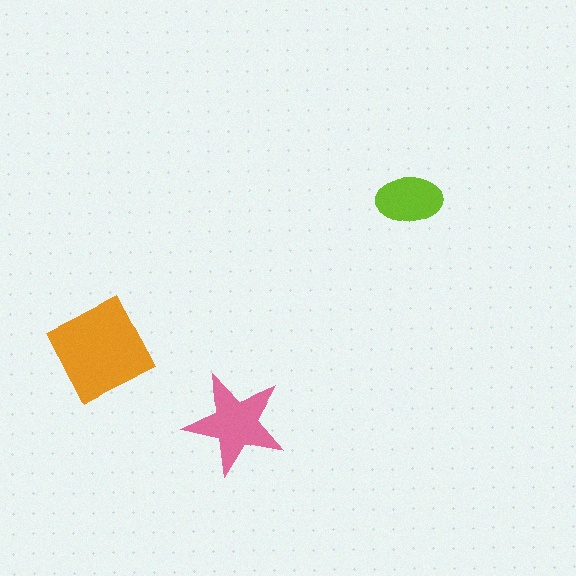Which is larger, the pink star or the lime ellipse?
The pink star.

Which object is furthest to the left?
The orange diamond is leftmost.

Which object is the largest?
The orange diamond.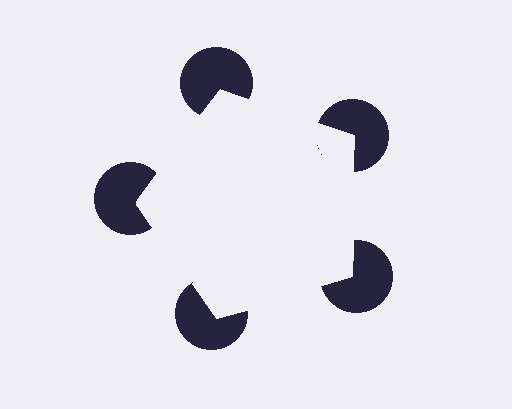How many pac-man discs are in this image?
There are 5 — one at each vertex of the illusory pentagon.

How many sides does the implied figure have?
5 sides.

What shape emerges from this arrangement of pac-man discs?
An illusory pentagon — its edges are inferred from the aligned wedge cuts in the pac-man discs, not physically drawn.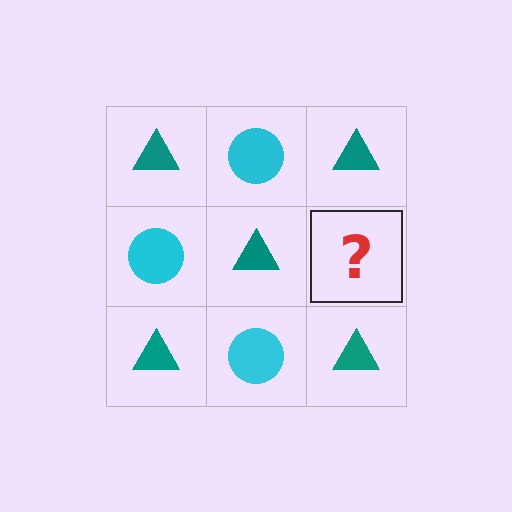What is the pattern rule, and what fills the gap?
The rule is that it alternates teal triangle and cyan circle in a checkerboard pattern. The gap should be filled with a cyan circle.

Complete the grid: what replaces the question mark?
The question mark should be replaced with a cyan circle.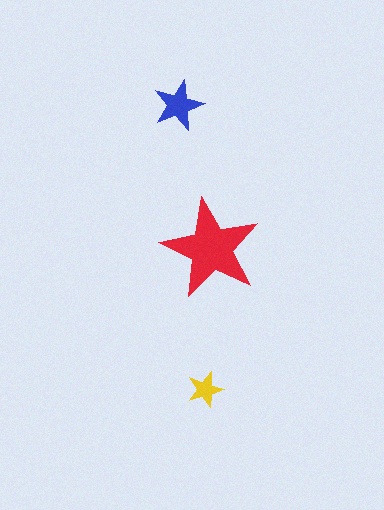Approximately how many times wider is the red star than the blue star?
About 2 times wider.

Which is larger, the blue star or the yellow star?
The blue one.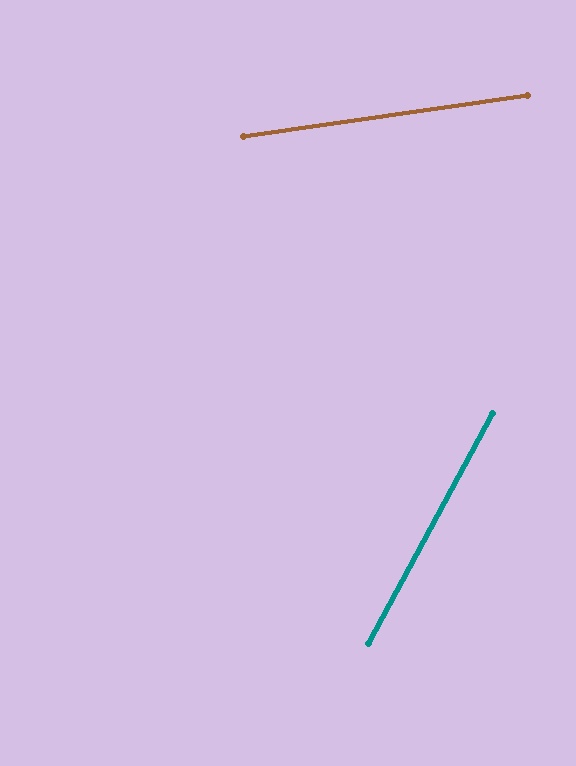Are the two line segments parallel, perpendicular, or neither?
Neither parallel nor perpendicular — they differ by about 53°.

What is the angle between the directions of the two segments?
Approximately 53 degrees.